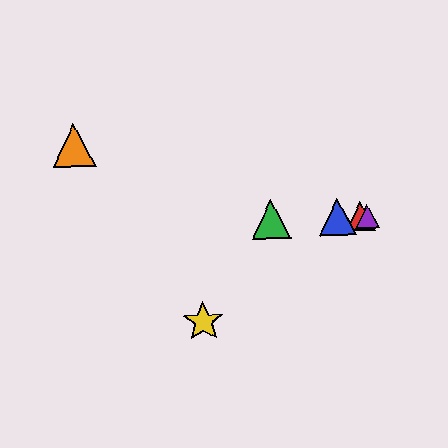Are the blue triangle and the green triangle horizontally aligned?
Yes, both are at y≈217.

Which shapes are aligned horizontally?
The red triangle, the blue triangle, the green triangle, the purple triangle are aligned horizontally.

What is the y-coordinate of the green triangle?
The green triangle is at y≈219.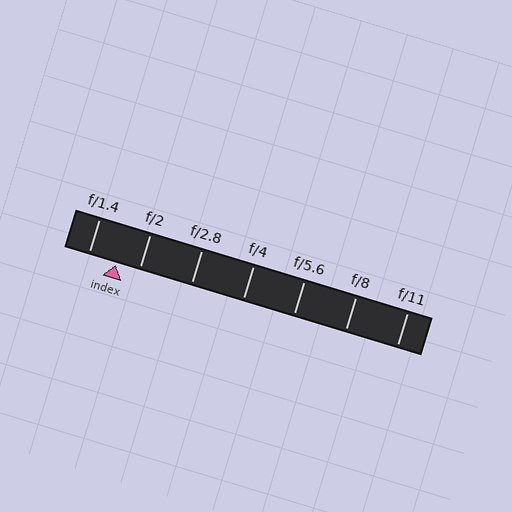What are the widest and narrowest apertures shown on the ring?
The widest aperture shown is f/1.4 and the narrowest is f/11.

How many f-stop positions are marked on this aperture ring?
There are 7 f-stop positions marked.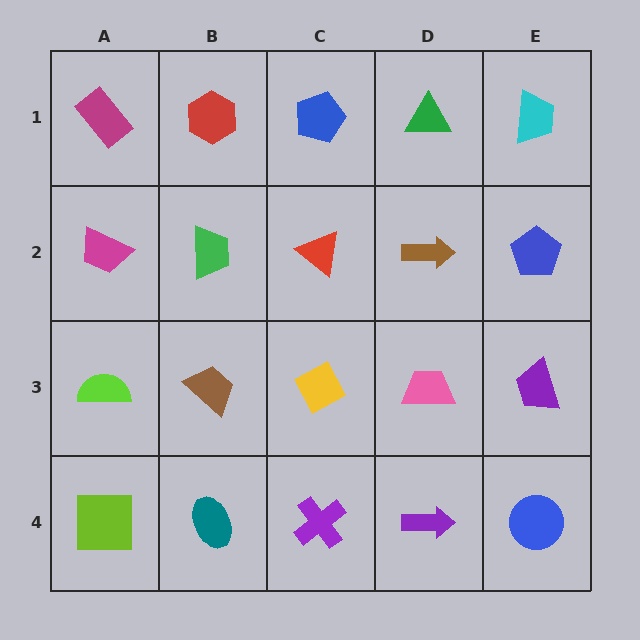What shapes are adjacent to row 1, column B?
A green trapezoid (row 2, column B), a magenta rectangle (row 1, column A), a blue pentagon (row 1, column C).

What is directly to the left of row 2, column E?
A brown arrow.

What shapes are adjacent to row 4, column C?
A yellow diamond (row 3, column C), a teal ellipse (row 4, column B), a purple arrow (row 4, column D).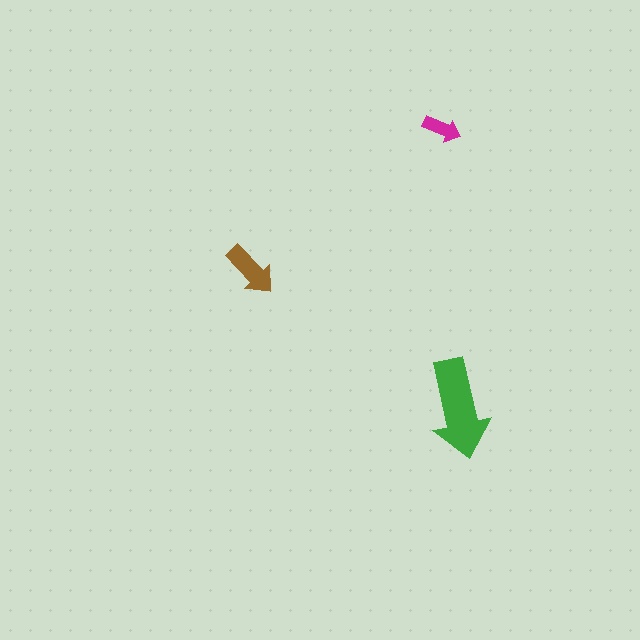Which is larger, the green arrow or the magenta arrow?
The green one.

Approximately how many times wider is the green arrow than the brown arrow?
About 2 times wider.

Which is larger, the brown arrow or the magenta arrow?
The brown one.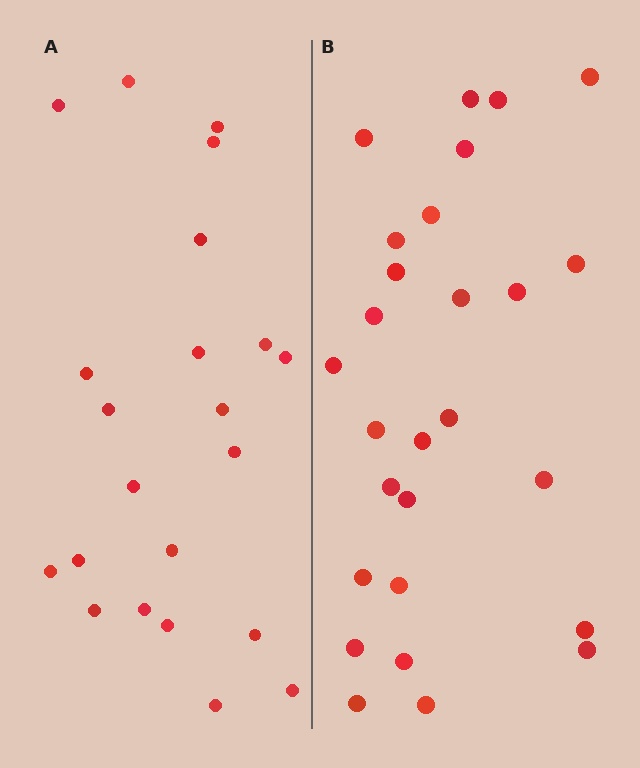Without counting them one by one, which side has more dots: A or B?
Region B (the right region) has more dots.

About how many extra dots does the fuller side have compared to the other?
Region B has about 5 more dots than region A.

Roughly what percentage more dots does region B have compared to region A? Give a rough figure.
About 25% more.